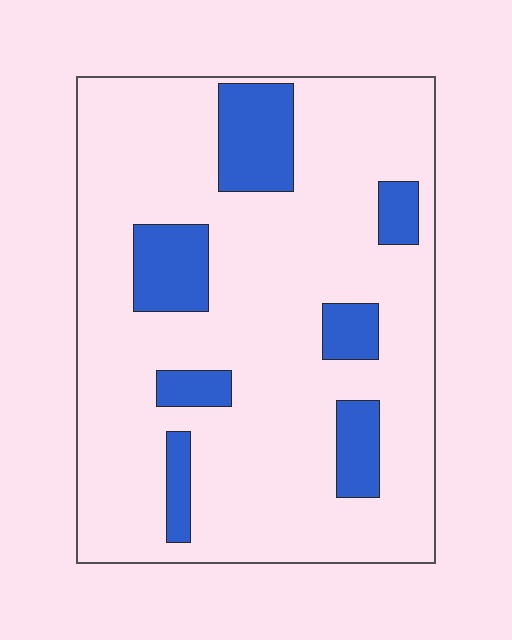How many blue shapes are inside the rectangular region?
7.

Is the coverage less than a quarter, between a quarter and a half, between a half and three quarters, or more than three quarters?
Less than a quarter.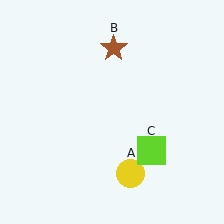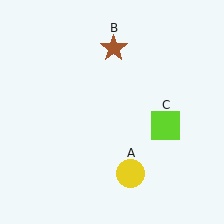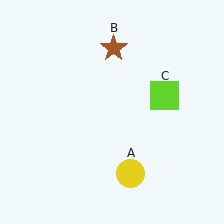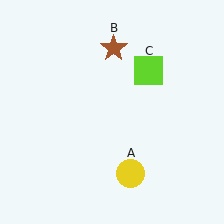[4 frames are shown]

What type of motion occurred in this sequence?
The lime square (object C) rotated counterclockwise around the center of the scene.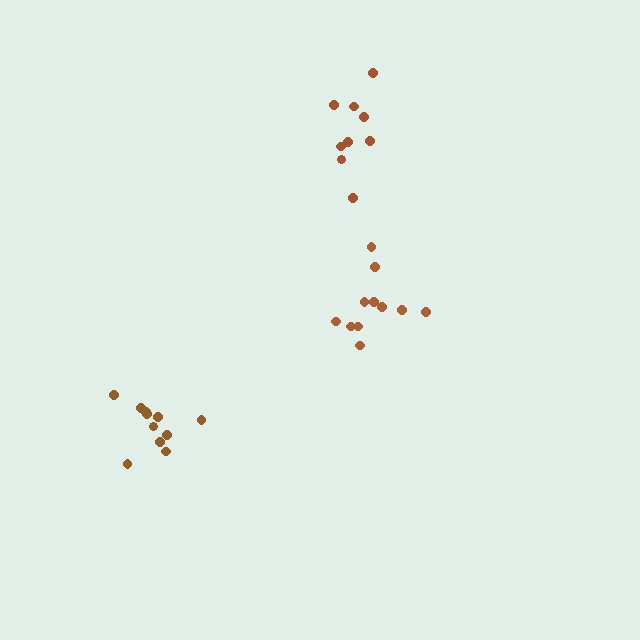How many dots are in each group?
Group 1: 11 dots, Group 2: 11 dots, Group 3: 9 dots (31 total).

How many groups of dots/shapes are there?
There are 3 groups.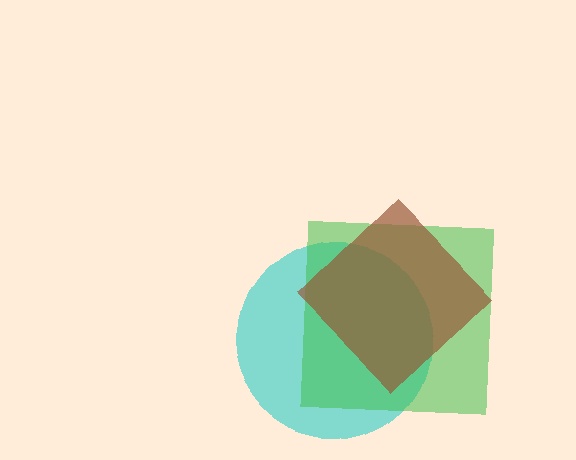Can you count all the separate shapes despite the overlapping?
Yes, there are 3 separate shapes.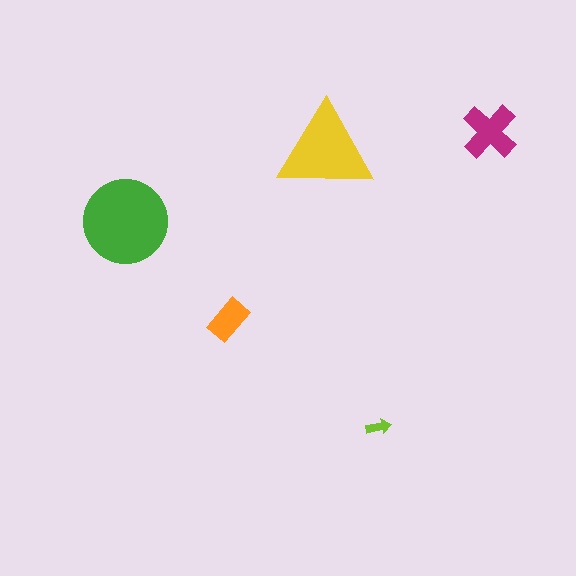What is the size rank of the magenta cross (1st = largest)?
3rd.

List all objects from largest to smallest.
The green circle, the yellow triangle, the magenta cross, the orange rectangle, the lime arrow.